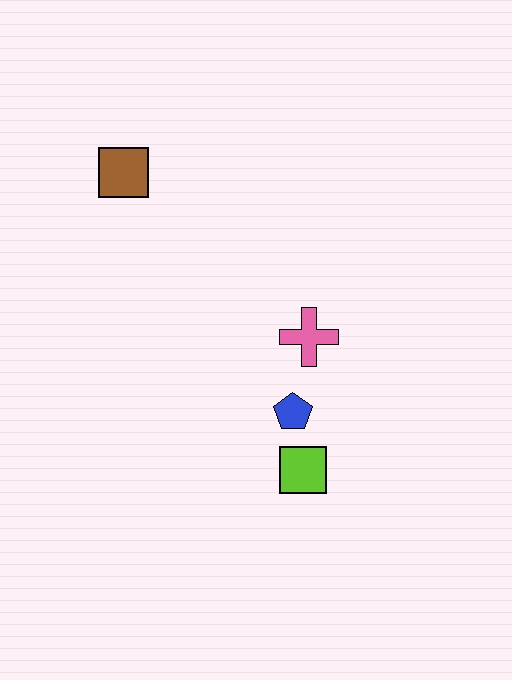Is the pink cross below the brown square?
Yes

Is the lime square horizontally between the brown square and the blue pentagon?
No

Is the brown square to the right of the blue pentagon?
No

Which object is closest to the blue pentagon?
The lime square is closest to the blue pentagon.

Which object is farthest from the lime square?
The brown square is farthest from the lime square.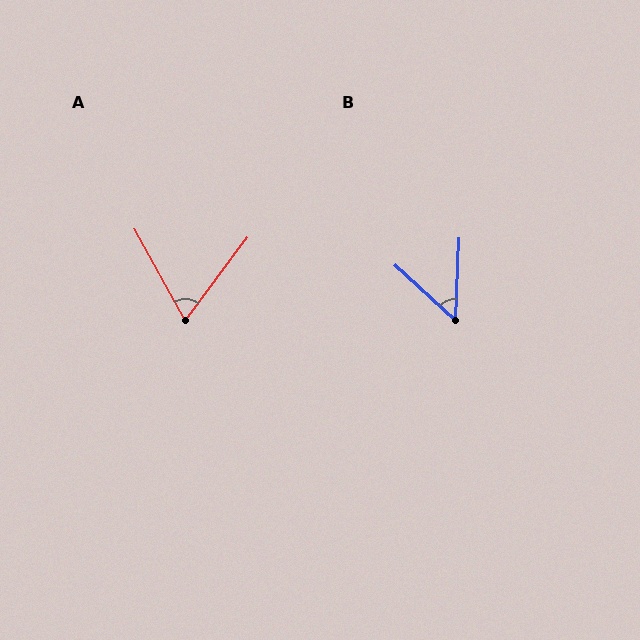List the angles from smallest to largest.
B (50°), A (66°).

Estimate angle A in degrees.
Approximately 66 degrees.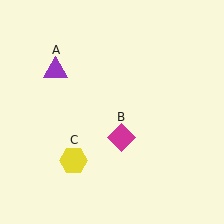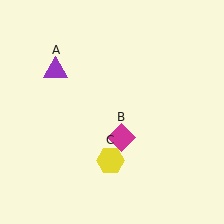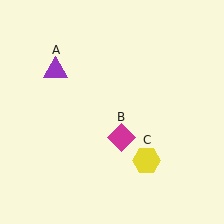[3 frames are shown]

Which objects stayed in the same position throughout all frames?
Purple triangle (object A) and magenta diamond (object B) remained stationary.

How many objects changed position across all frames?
1 object changed position: yellow hexagon (object C).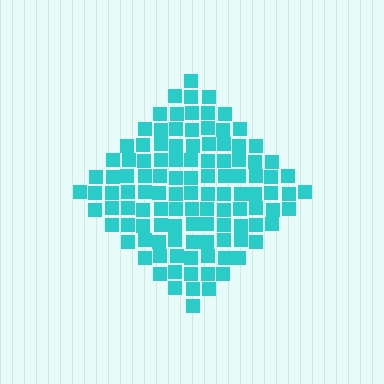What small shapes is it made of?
It is made of small squares.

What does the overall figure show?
The overall figure shows a diamond.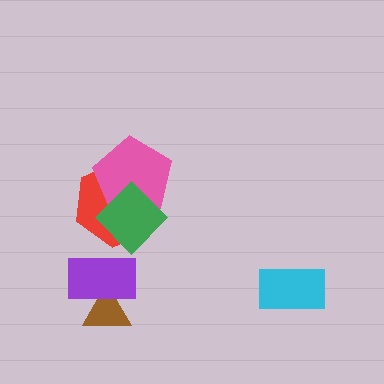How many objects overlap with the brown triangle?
1 object overlaps with the brown triangle.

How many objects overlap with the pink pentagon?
2 objects overlap with the pink pentagon.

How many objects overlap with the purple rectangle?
1 object overlaps with the purple rectangle.